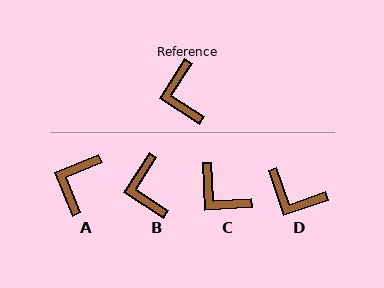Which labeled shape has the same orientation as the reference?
B.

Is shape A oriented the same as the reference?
No, it is off by about 36 degrees.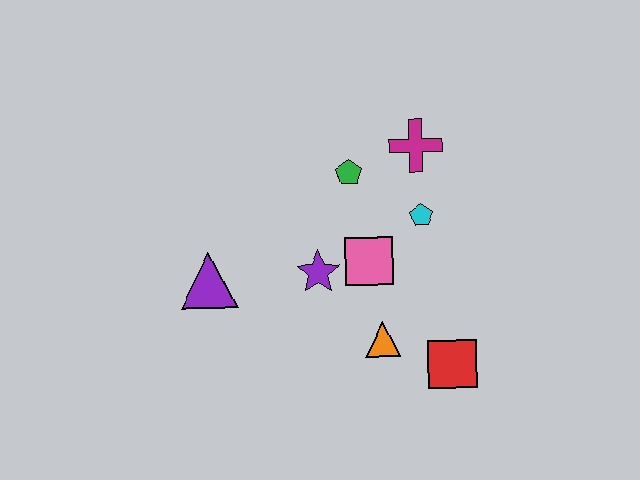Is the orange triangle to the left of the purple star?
No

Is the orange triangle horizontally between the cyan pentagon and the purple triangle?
Yes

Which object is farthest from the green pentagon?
The red square is farthest from the green pentagon.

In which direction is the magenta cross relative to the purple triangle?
The magenta cross is to the right of the purple triangle.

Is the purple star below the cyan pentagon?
Yes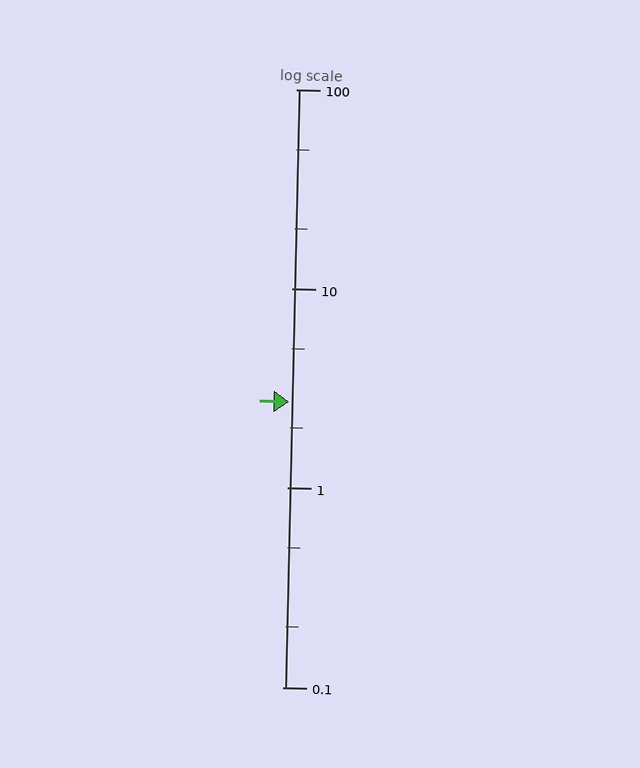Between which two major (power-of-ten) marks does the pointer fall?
The pointer is between 1 and 10.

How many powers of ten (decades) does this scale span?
The scale spans 3 decades, from 0.1 to 100.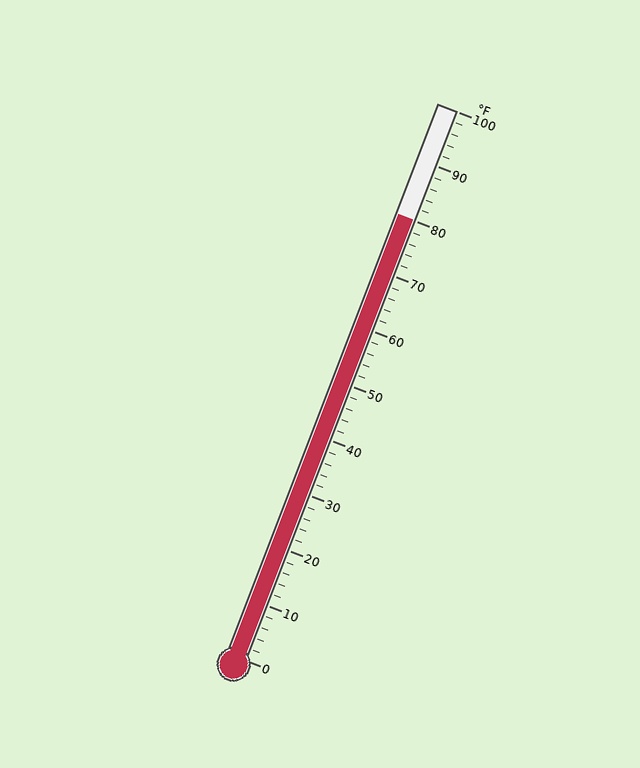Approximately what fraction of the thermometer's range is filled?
The thermometer is filled to approximately 80% of its range.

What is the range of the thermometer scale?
The thermometer scale ranges from 0°F to 100°F.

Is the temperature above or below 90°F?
The temperature is below 90°F.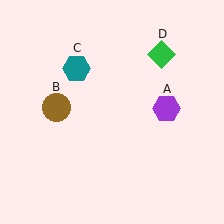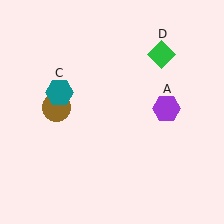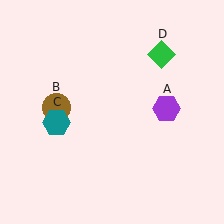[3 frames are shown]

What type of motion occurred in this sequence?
The teal hexagon (object C) rotated counterclockwise around the center of the scene.